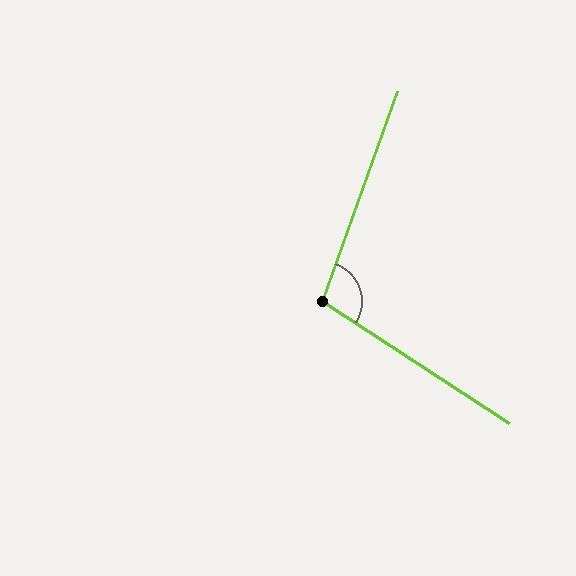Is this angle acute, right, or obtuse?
It is obtuse.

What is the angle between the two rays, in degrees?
Approximately 103 degrees.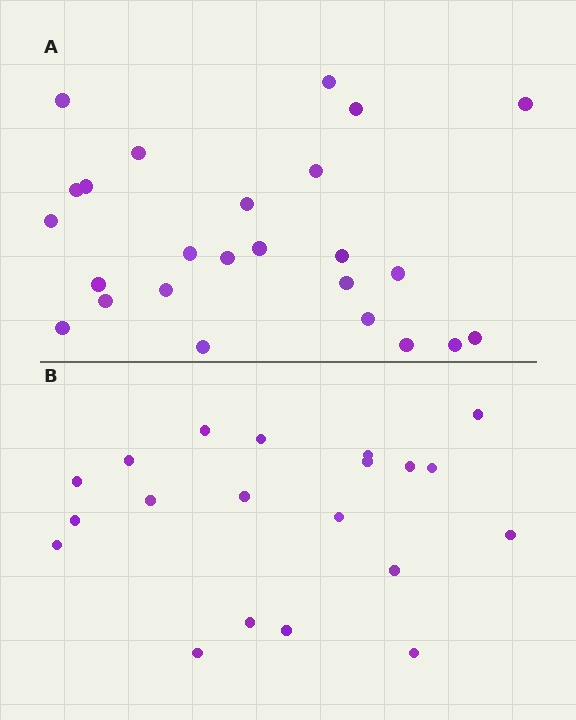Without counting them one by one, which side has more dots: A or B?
Region A (the top region) has more dots.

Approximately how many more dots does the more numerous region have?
Region A has about 5 more dots than region B.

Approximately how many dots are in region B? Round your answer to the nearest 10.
About 20 dots.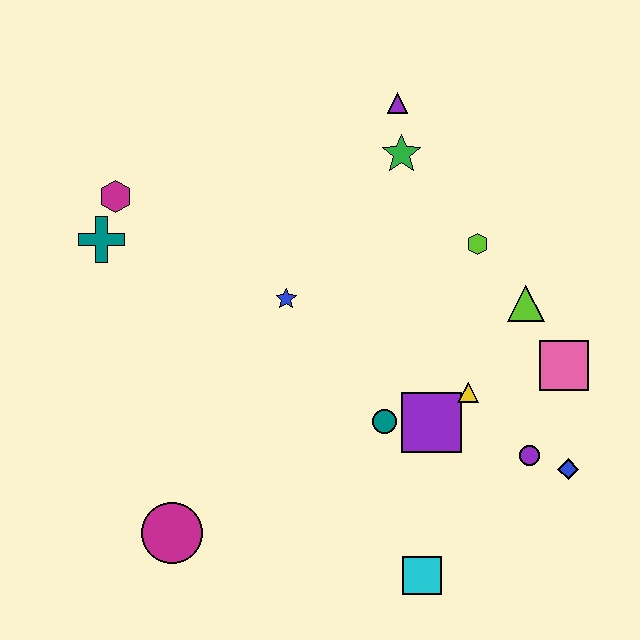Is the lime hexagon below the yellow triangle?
No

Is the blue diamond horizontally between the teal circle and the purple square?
No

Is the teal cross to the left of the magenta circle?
Yes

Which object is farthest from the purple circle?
The magenta hexagon is farthest from the purple circle.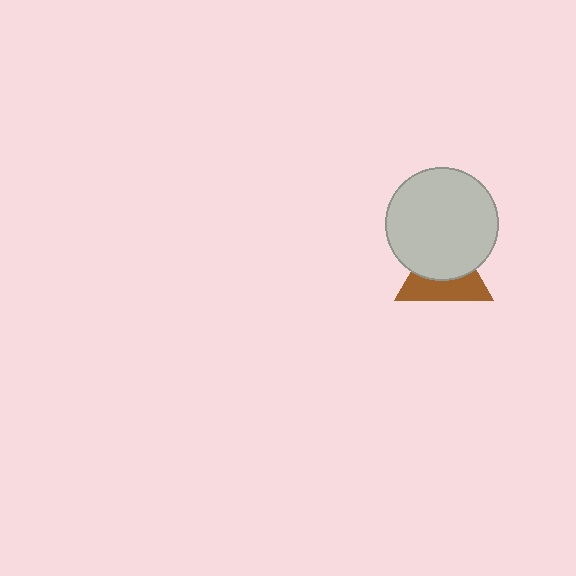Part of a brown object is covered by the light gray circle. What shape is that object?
It is a triangle.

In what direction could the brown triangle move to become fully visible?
The brown triangle could move down. That would shift it out from behind the light gray circle entirely.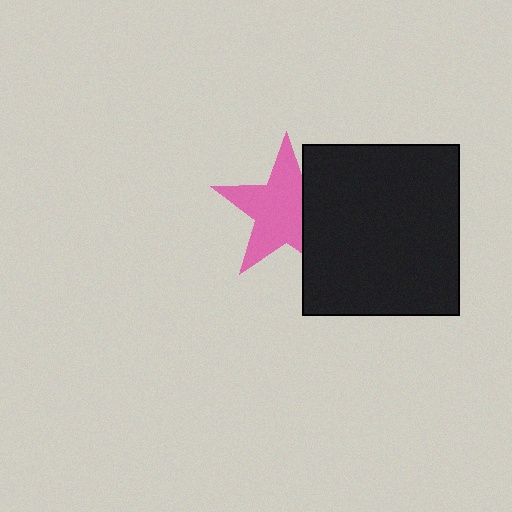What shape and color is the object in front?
The object in front is a black rectangle.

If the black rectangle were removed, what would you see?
You would see the complete pink star.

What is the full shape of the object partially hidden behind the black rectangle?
The partially hidden object is a pink star.